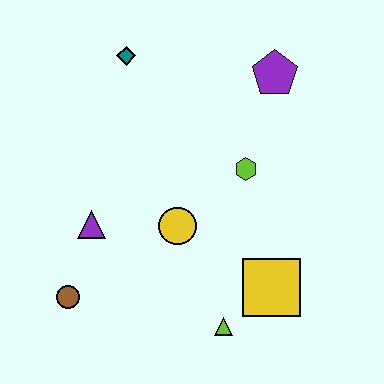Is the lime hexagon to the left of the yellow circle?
No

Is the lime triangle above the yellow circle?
No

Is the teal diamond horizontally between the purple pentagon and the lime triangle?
No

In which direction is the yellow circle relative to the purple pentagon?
The yellow circle is below the purple pentagon.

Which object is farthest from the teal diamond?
The lime triangle is farthest from the teal diamond.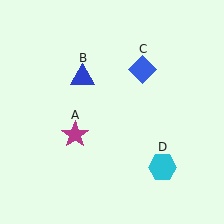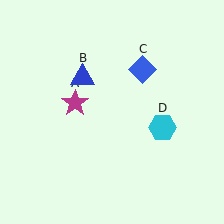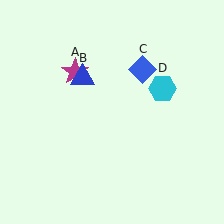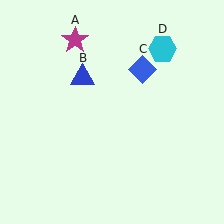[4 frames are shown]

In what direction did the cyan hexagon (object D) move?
The cyan hexagon (object D) moved up.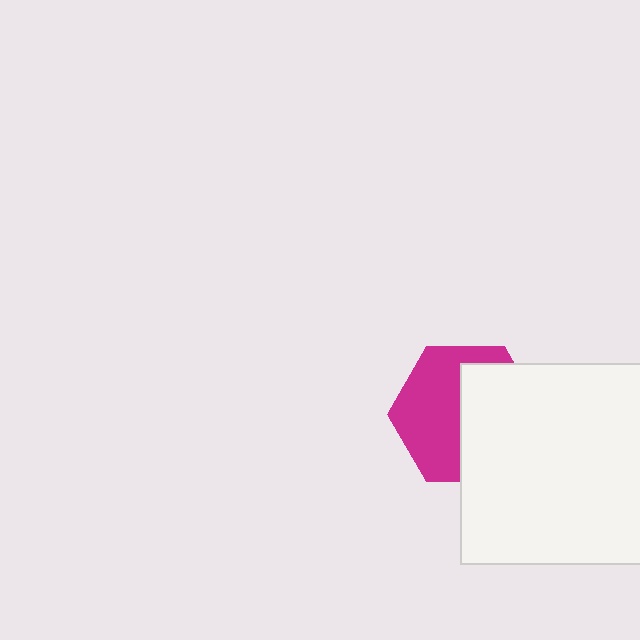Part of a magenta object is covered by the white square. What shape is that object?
It is a hexagon.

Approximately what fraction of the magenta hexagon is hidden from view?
Roughly 49% of the magenta hexagon is hidden behind the white square.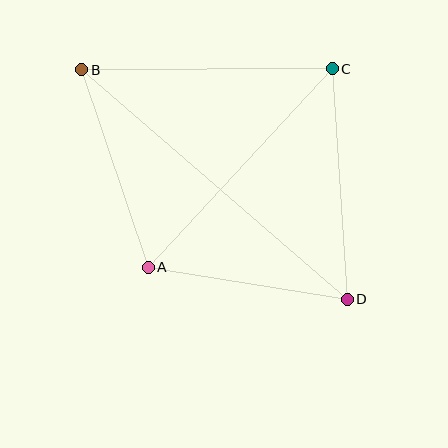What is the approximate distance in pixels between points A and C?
The distance between A and C is approximately 271 pixels.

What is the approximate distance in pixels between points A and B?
The distance between A and B is approximately 208 pixels.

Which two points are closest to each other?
Points A and D are closest to each other.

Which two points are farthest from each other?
Points B and D are farthest from each other.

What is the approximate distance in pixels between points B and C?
The distance between B and C is approximately 251 pixels.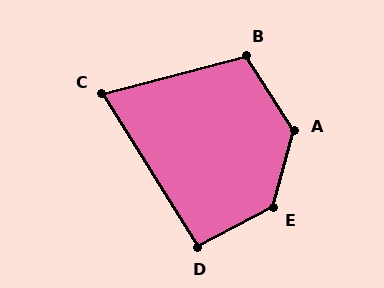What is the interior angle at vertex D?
Approximately 94 degrees (approximately right).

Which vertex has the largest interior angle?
E, at approximately 133 degrees.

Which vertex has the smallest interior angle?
C, at approximately 73 degrees.